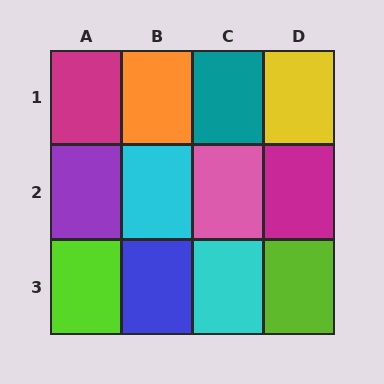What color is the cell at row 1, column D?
Yellow.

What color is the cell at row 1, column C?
Teal.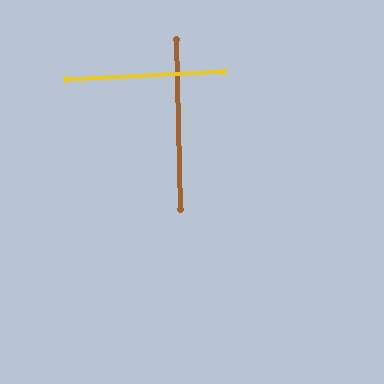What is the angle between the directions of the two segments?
Approximately 88 degrees.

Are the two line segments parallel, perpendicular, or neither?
Perpendicular — they meet at approximately 88°.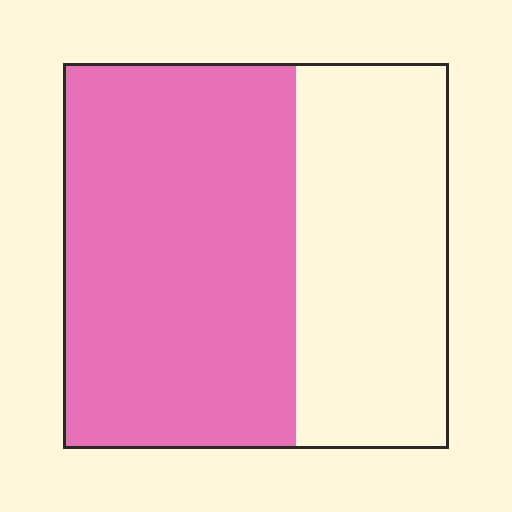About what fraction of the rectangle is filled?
About three fifths (3/5).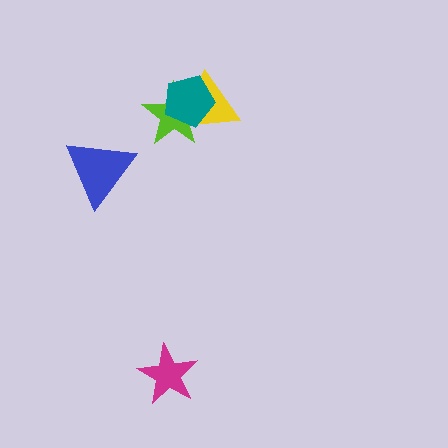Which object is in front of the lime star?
The teal pentagon is in front of the lime star.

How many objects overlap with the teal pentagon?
2 objects overlap with the teal pentagon.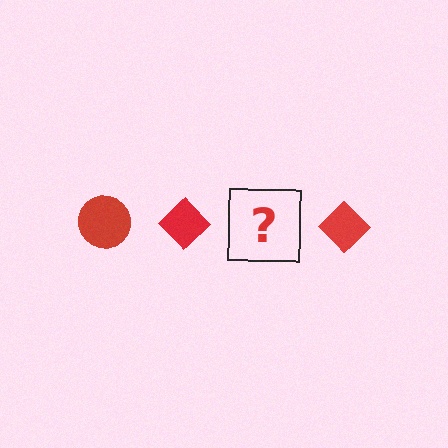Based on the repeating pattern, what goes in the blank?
The blank should be a red circle.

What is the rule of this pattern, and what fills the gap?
The rule is that the pattern cycles through circle, diamond shapes in red. The gap should be filled with a red circle.